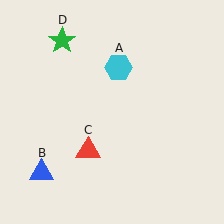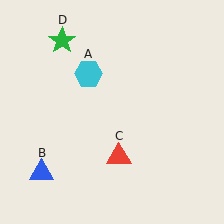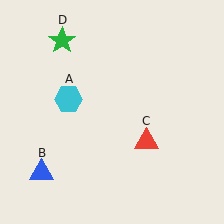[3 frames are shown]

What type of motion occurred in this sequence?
The cyan hexagon (object A), red triangle (object C) rotated counterclockwise around the center of the scene.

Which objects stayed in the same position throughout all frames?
Blue triangle (object B) and green star (object D) remained stationary.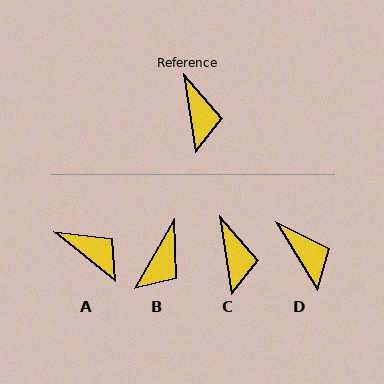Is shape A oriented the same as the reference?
No, it is off by about 42 degrees.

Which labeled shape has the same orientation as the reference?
C.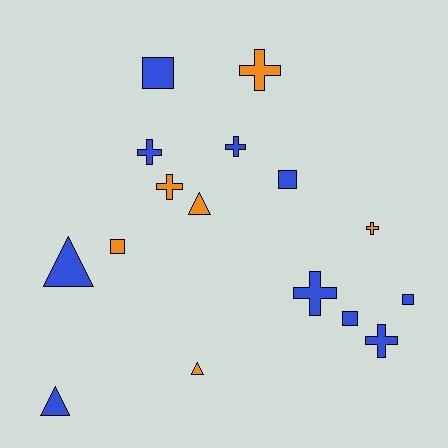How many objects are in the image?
There are 16 objects.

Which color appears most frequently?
Blue, with 10 objects.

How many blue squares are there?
There are 4 blue squares.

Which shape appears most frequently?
Cross, with 7 objects.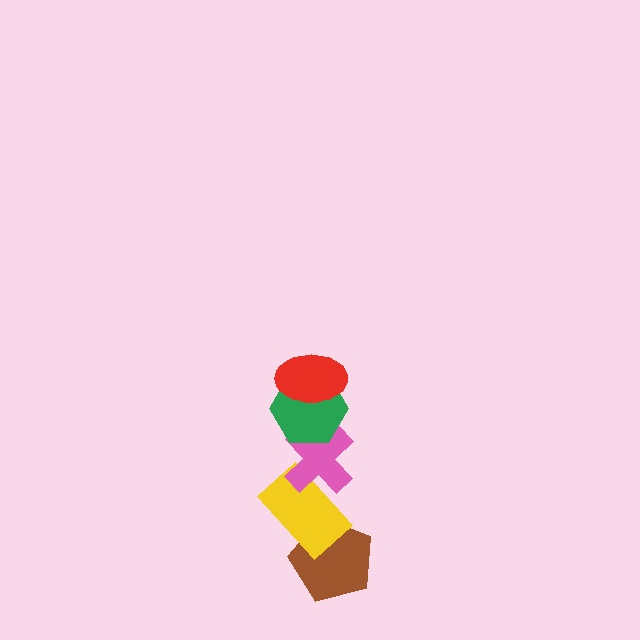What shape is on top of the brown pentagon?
The yellow rectangle is on top of the brown pentagon.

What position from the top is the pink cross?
The pink cross is 3rd from the top.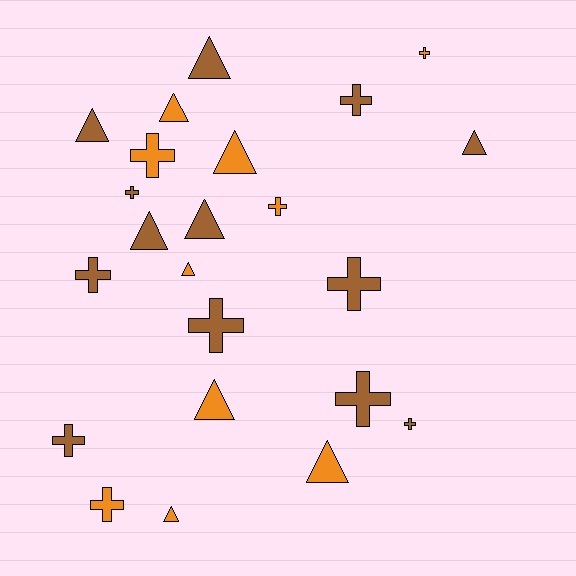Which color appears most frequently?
Brown, with 13 objects.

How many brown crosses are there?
There are 8 brown crosses.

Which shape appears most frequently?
Cross, with 12 objects.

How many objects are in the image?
There are 23 objects.